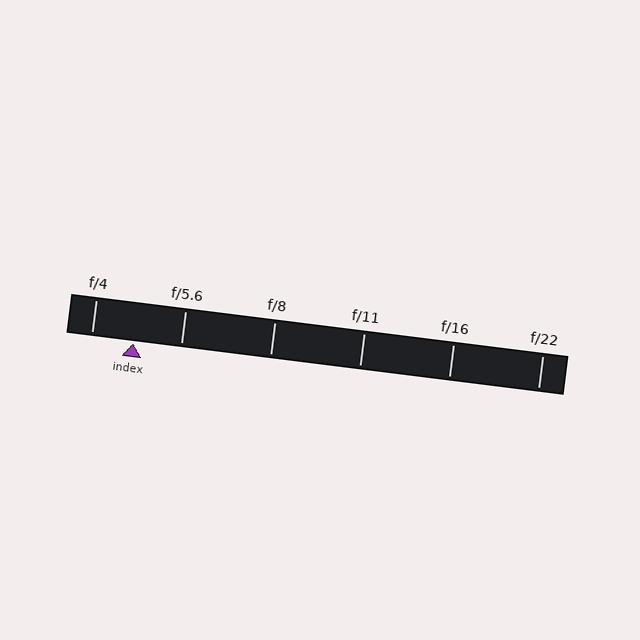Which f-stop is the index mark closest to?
The index mark is closest to f/4.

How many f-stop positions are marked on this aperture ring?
There are 6 f-stop positions marked.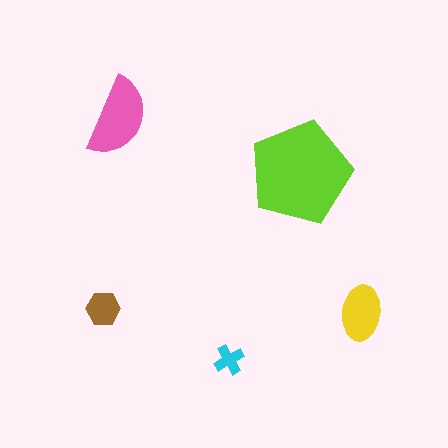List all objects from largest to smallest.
The lime pentagon, the pink semicircle, the yellow ellipse, the brown hexagon, the cyan cross.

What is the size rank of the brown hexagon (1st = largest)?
4th.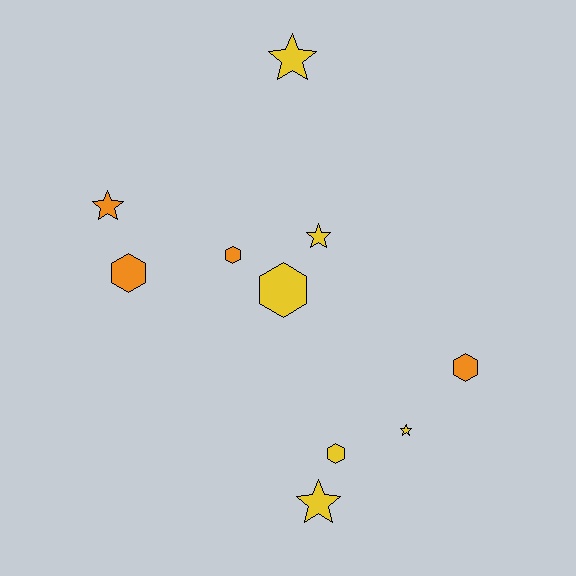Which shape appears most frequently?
Star, with 5 objects.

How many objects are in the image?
There are 10 objects.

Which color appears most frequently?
Yellow, with 6 objects.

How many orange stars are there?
There is 1 orange star.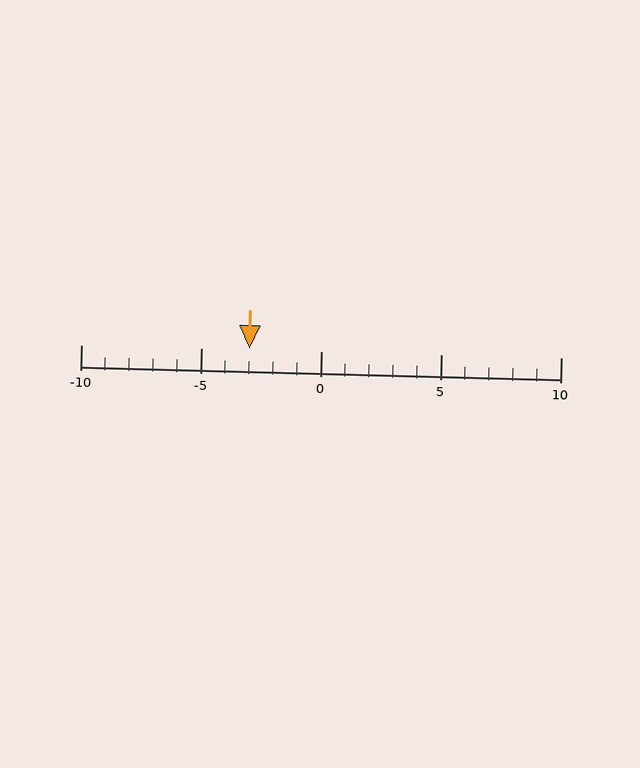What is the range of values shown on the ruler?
The ruler shows values from -10 to 10.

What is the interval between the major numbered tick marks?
The major tick marks are spaced 5 units apart.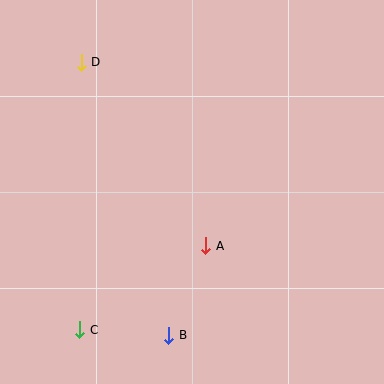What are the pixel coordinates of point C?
Point C is at (80, 330).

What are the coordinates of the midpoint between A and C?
The midpoint between A and C is at (143, 288).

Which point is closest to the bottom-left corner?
Point C is closest to the bottom-left corner.